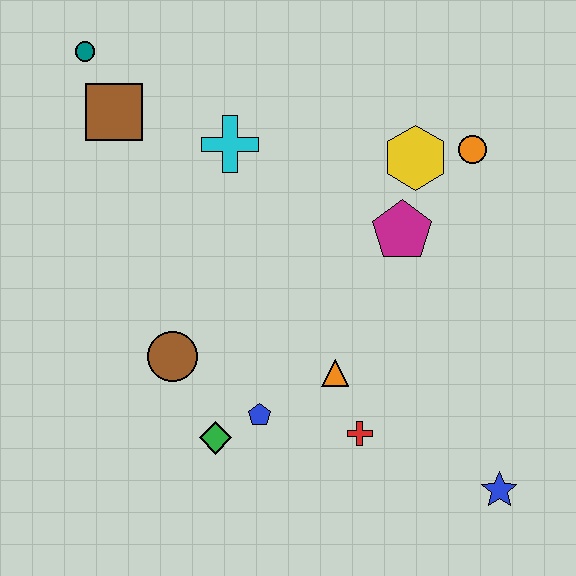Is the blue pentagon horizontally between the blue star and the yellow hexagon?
No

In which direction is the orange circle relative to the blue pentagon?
The orange circle is above the blue pentagon.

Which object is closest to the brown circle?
The green diamond is closest to the brown circle.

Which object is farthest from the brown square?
The blue star is farthest from the brown square.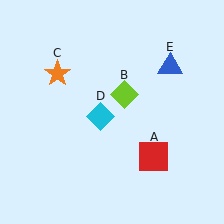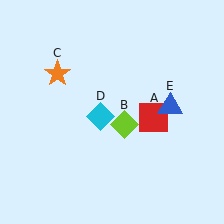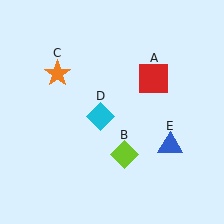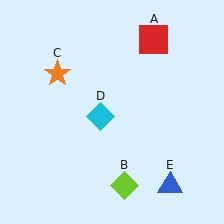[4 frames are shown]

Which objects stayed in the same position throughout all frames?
Orange star (object C) and cyan diamond (object D) remained stationary.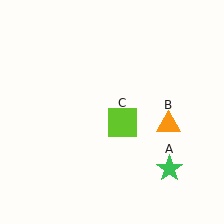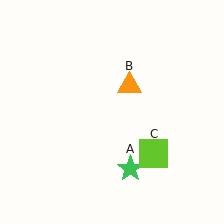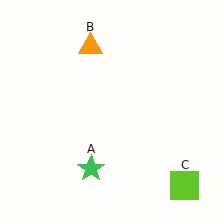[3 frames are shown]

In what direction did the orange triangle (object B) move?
The orange triangle (object B) moved up and to the left.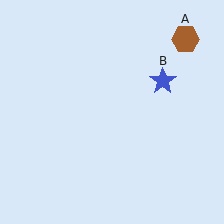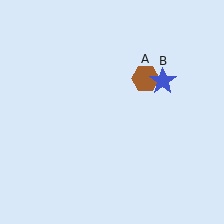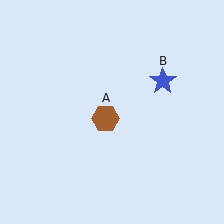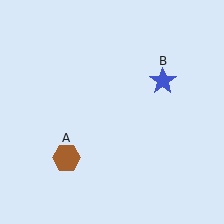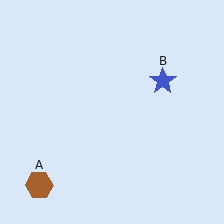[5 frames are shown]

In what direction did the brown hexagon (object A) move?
The brown hexagon (object A) moved down and to the left.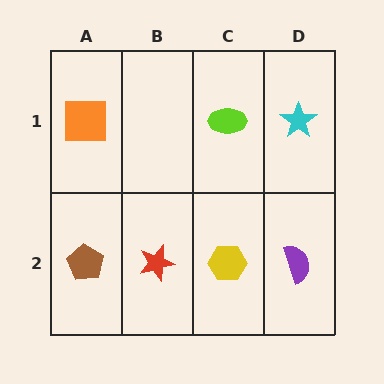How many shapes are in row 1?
3 shapes.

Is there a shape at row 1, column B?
No, that cell is empty.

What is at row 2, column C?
A yellow hexagon.